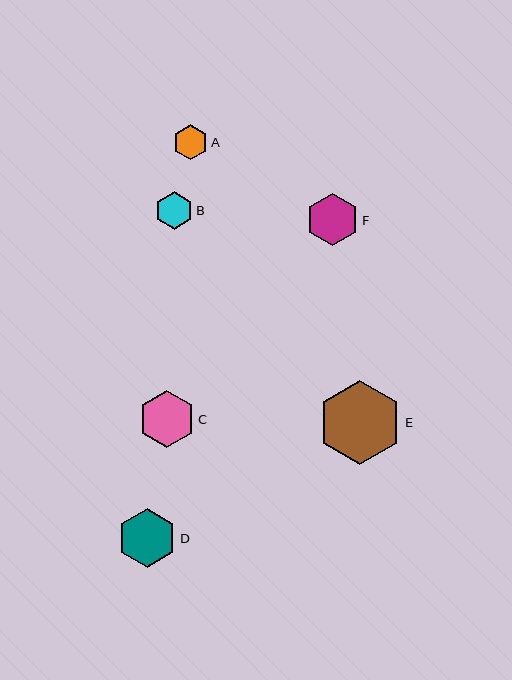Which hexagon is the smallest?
Hexagon A is the smallest with a size of approximately 35 pixels.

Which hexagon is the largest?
Hexagon E is the largest with a size of approximately 85 pixels.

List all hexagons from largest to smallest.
From largest to smallest: E, D, C, F, B, A.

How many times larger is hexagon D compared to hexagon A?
Hexagon D is approximately 1.7 times the size of hexagon A.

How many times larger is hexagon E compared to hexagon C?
Hexagon E is approximately 1.5 times the size of hexagon C.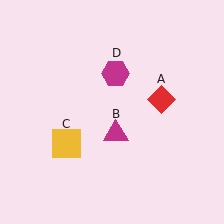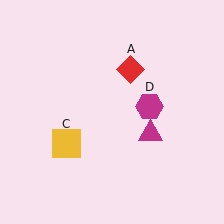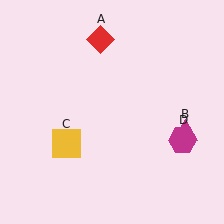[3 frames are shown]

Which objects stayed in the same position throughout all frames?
Yellow square (object C) remained stationary.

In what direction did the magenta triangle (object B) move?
The magenta triangle (object B) moved right.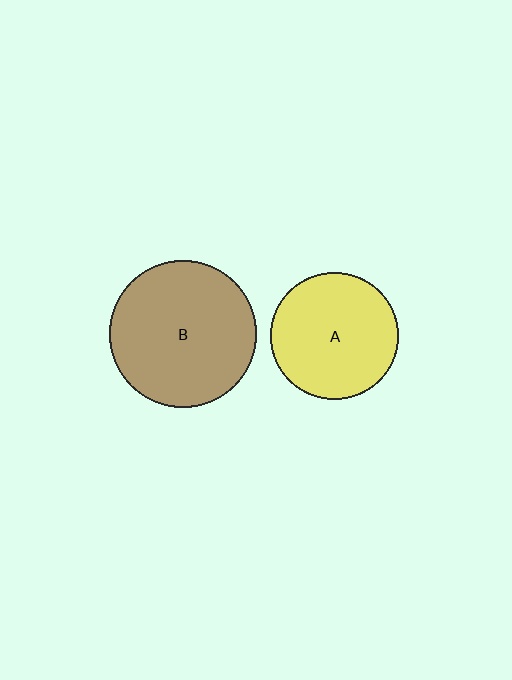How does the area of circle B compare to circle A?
Approximately 1.3 times.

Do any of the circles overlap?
No, none of the circles overlap.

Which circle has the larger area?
Circle B (brown).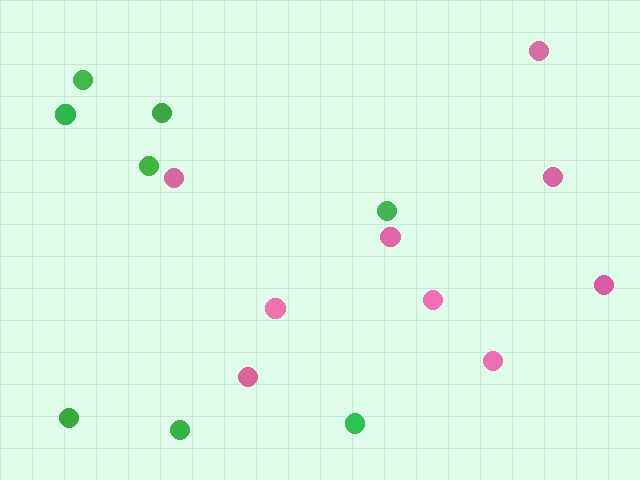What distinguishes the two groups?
There are 2 groups: one group of pink circles (9) and one group of green circles (8).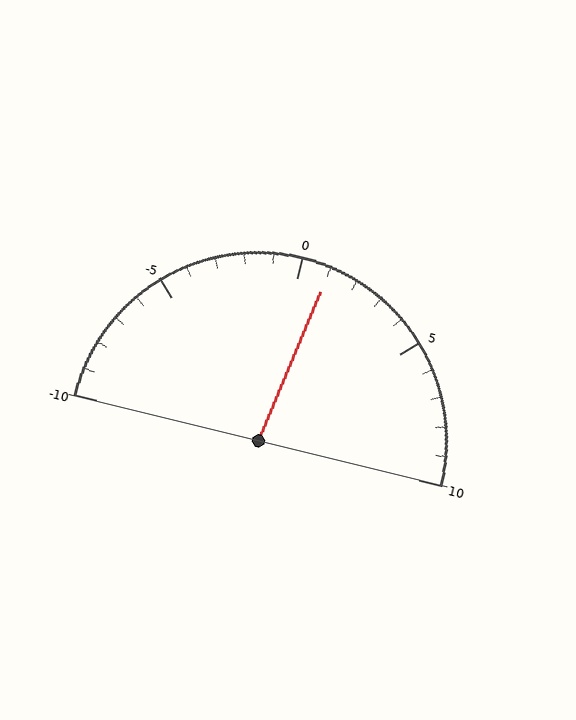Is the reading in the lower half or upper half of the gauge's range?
The reading is in the upper half of the range (-10 to 10).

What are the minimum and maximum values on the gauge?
The gauge ranges from -10 to 10.